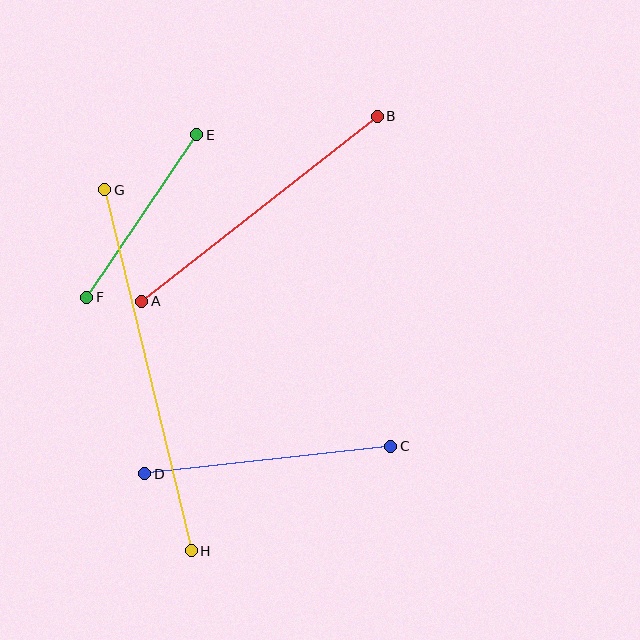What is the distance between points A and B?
The distance is approximately 299 pixels.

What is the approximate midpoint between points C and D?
The midpoint is at approximately (268, 460) pixels.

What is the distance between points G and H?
The distance is approximately 371 pixels.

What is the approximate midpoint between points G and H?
The midpoint is at approximately (148, 370) pixels.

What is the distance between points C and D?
The distance is approximately 248 pixels.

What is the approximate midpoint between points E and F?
The midpoint is at approximately (142, 216) pixels.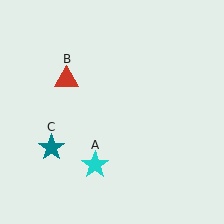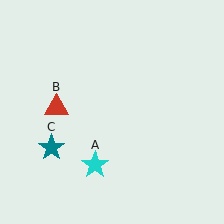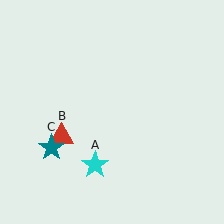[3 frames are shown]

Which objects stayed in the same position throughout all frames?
Cyan star (object A) and teal star (object C) remained stationary.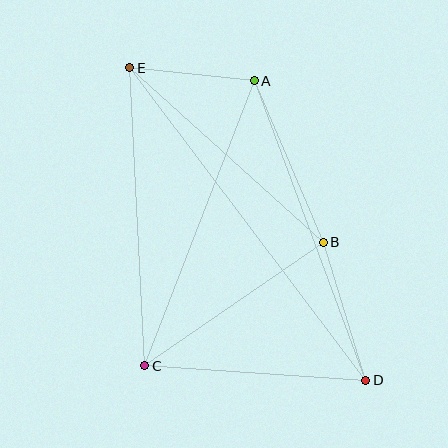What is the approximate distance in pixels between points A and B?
The distance between A and B is approximately 176 pixels.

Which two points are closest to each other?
Points A and E are closest to each other.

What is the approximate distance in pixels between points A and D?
The distance between A and D is approximately 320 pixels.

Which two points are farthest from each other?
Points D and E are farthest from each other.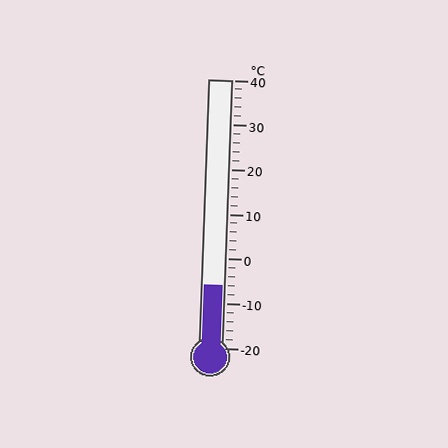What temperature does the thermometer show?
The thermometer shows approximately -6°C.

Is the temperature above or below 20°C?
The temperature is below 20°C.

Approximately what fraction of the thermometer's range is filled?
The thermometer is filled to approximately 25% of its range.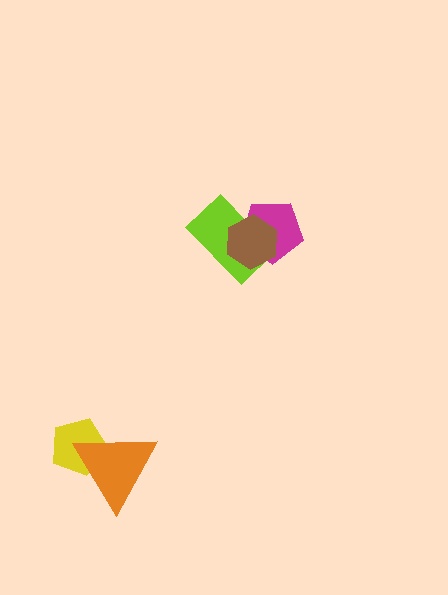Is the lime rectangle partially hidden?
Yes, it is partially covered by another shape.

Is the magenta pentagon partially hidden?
Yes, it is partially covered by another shape.